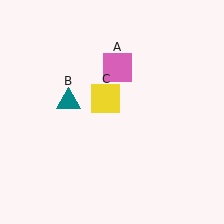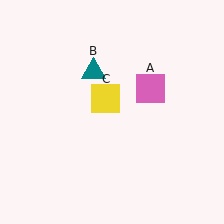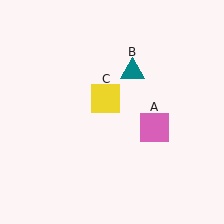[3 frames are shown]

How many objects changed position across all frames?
2 objects changed position: pink square (object A), teal triangle (object B).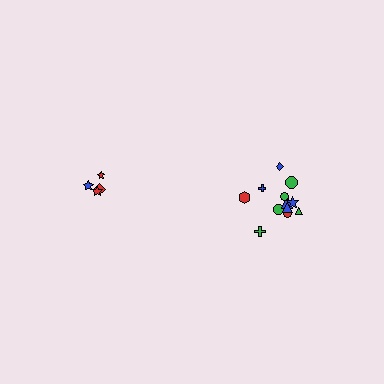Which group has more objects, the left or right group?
The right group.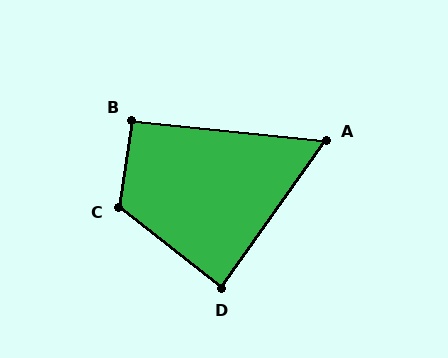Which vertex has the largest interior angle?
C, at approximately 119 degrees.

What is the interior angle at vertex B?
Approximately 93 degrees (approximately right).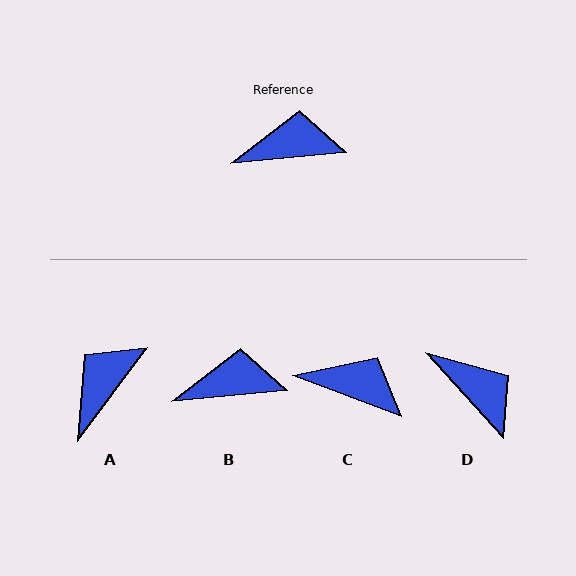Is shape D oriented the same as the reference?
No, it is off by about 53 degrees.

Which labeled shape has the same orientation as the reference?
B.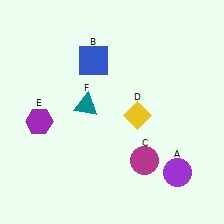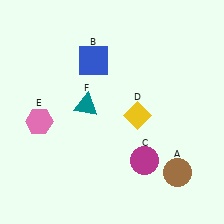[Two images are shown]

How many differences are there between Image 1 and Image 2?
There are 2 differences between the two images.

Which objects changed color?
A changed from purple to brown. E changed from purple to pink.